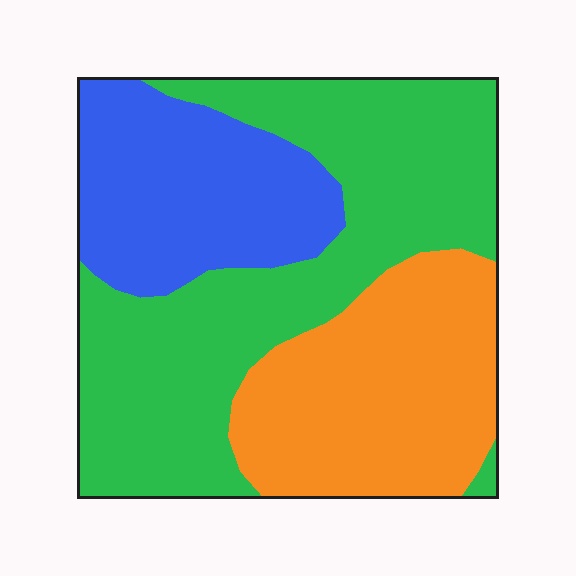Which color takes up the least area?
Blue, at roughly 25%.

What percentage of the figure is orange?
Orange covers roughly 30% of the figure.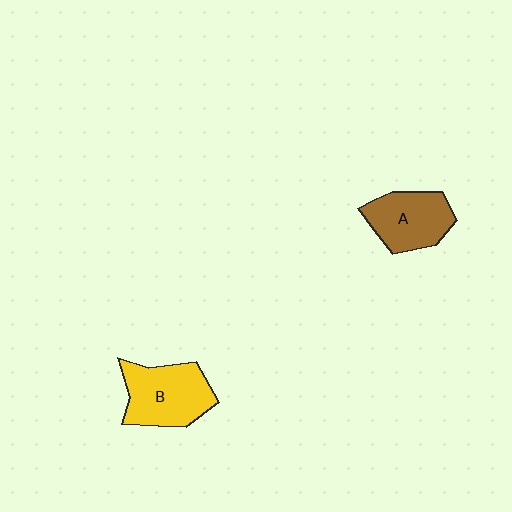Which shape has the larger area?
Shape B (yellow).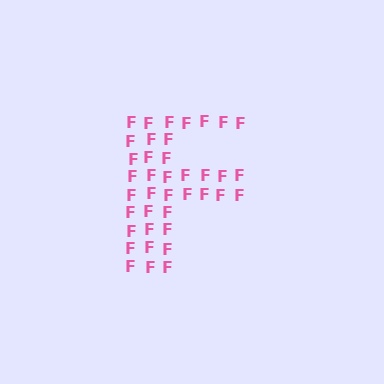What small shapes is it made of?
It is made of small letter F's.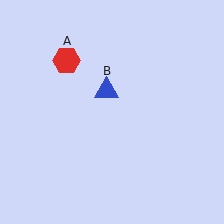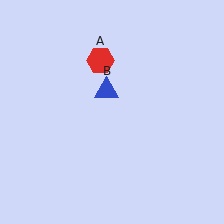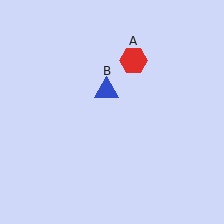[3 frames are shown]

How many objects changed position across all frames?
1 object changed position: red hexagon (object A).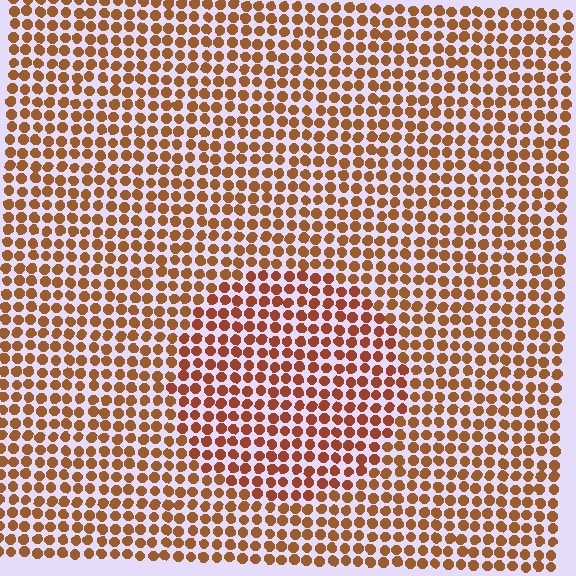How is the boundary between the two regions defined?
The boundary is defined purely by a slight shift in hue (about 15 degrees). Spacing, size, and orientation are identical on both sides.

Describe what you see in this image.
The image is filled with small brown elements in a uniform arrangement. A circle-shaped region is visible where the elements are tinted to a slightly different hue, forming a subtle color boundary.